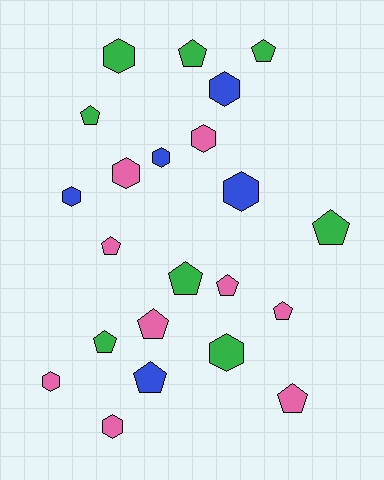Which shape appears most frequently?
Pentagon, with 12 objects.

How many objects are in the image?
There are 22 objects.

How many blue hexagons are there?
There are 4 blue hexagons.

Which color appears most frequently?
Pink, with 9 objects.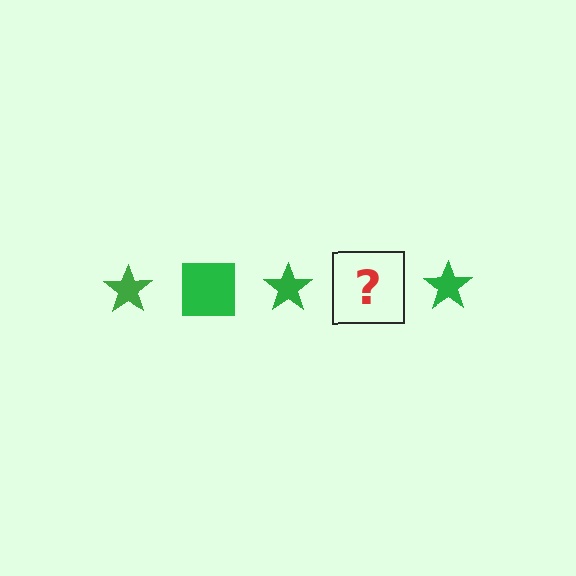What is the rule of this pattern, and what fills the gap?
The rule is that the pattern cycles through star, square shapes in green. The gap should be filled with a green square.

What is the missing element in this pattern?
The missing element is a green square.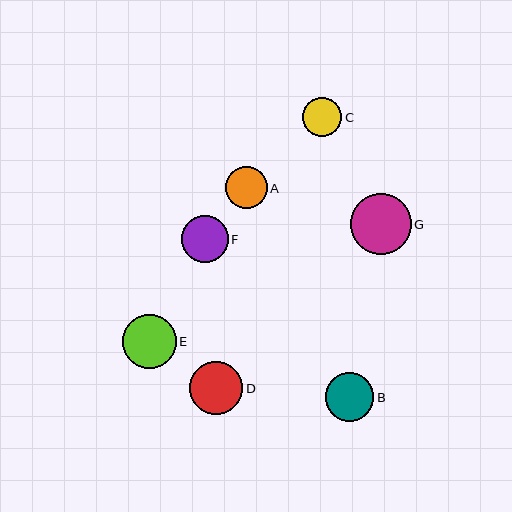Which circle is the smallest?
Circle C is the smallest with a size of approximately 39 pixels.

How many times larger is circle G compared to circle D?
Circle G is approximately 1.2 times the size of circle D.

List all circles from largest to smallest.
From largest to smallest: G, E, D, B, F, A, C.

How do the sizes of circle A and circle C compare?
Circle A and circle C are approximately the same size.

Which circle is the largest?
Circle G is the largest with a size of approximately 61 pixels.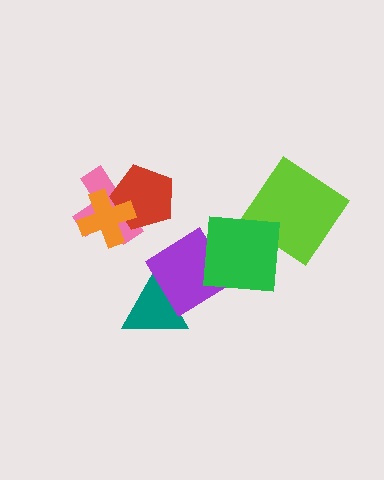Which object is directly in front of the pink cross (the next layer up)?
The red pentagon is directly in front of the pink cross.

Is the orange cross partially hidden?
No, no other shape covers it.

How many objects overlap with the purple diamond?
2 objects overlap with the purple diamond.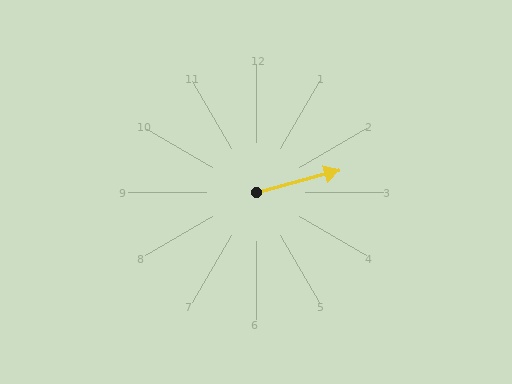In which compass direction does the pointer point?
East.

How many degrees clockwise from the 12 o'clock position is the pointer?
Approximately 75 degrees.